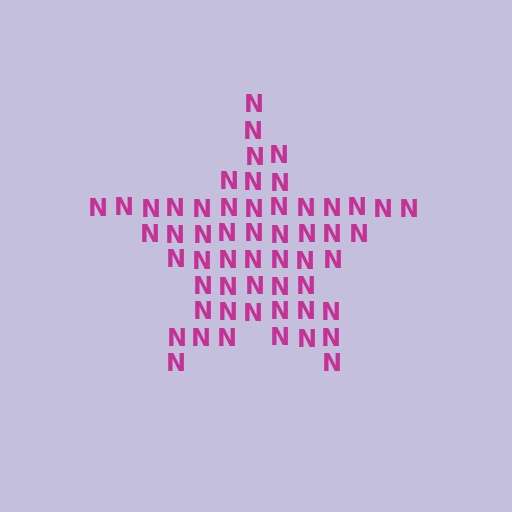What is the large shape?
The large shape is a star.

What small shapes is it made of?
It is made of small letter N's.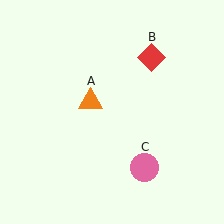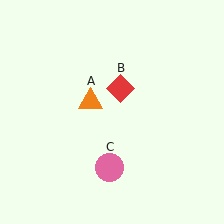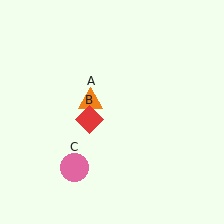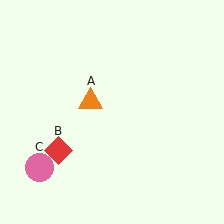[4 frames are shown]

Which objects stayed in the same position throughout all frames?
Orange triangle (object A) remained stationary.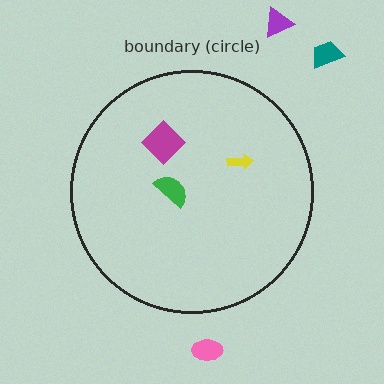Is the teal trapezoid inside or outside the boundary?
Outside.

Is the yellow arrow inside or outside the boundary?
Inside.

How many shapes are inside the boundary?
3 inside, 3 outside.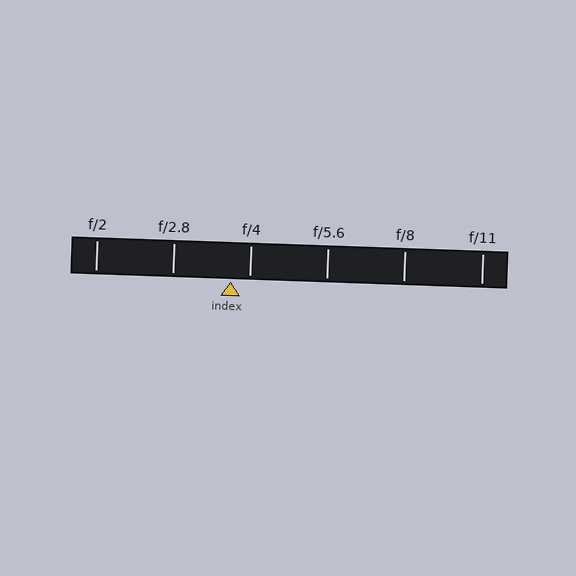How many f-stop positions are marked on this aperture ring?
There are 6 f-stop positions marked.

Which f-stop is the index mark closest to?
The index mark is closest to f/4.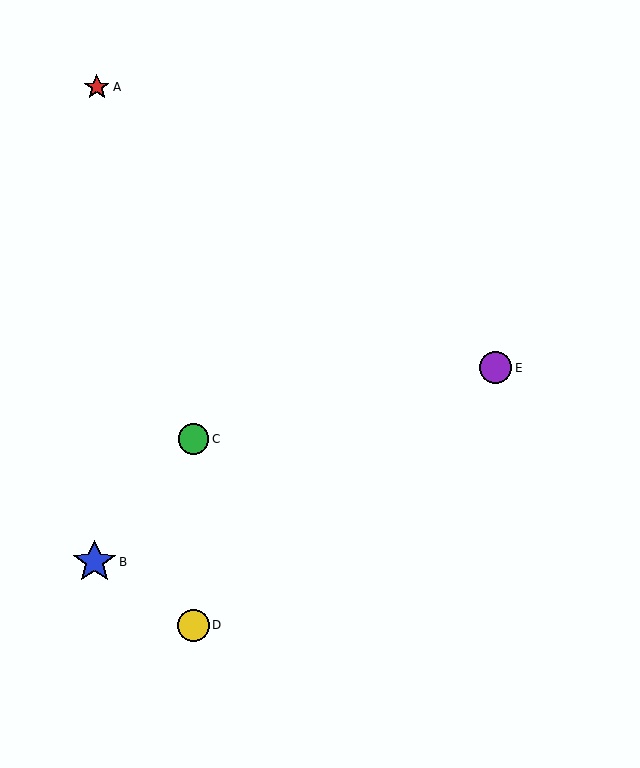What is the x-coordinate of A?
Object A is at x≈97.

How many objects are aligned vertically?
2 objects (C, D) are aligned vertically.